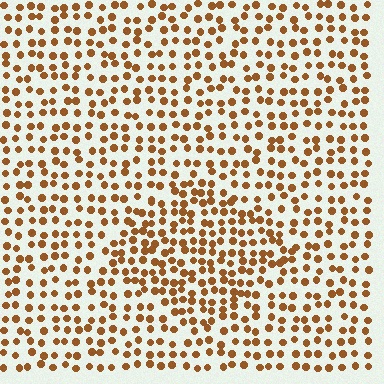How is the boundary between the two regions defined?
The boundary is defined by a change in element density (approximately 1.5x ratio). All elements are the same color, size, and shape.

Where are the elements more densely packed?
The elements are more densely packed inside the diamond boundary.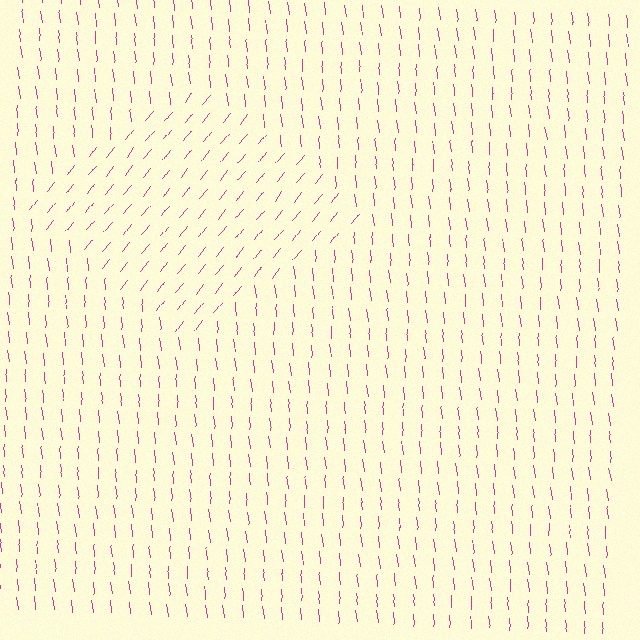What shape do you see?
I see a diamond.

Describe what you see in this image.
The image is filled with small magenta line segments. A diamond region in the image has lines oriented differently from the surrounding lines, creating a visible texture boundary.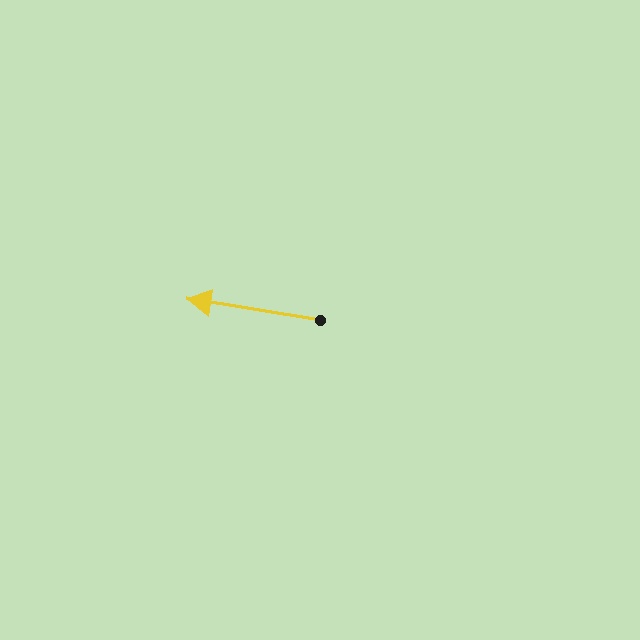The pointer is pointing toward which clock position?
Roughly 9 o'clock.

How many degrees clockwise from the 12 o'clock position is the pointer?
Approximately 279 degrees.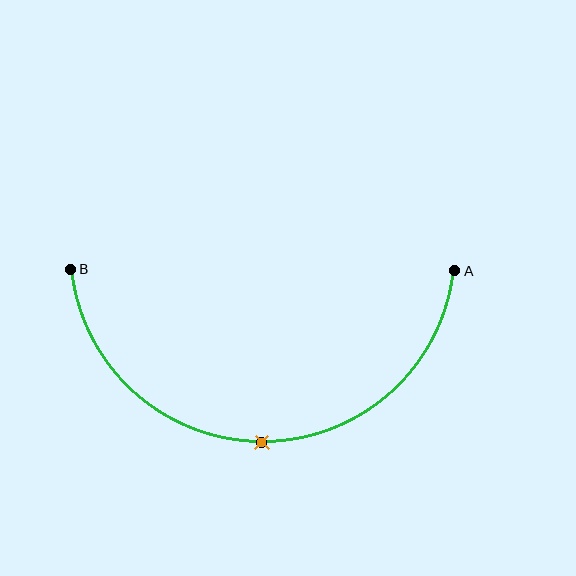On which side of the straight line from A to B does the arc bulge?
The arc bulges below the straight line connecting A and B.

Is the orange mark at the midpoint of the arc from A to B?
Yes. The orange mark lies on the arc at equal arc-length from both A and B — it is the arc midpoint.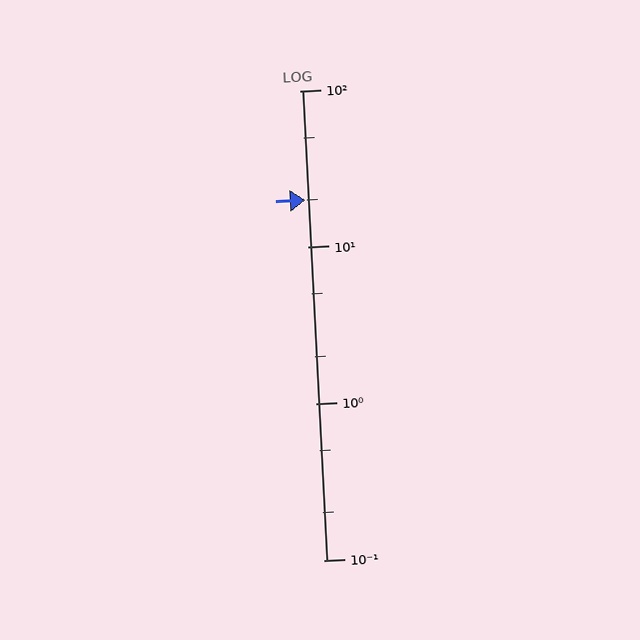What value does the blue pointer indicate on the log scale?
The pointer indicates approximately 20.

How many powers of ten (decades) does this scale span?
The scale spans 3 decades, from 0.1 to 100.